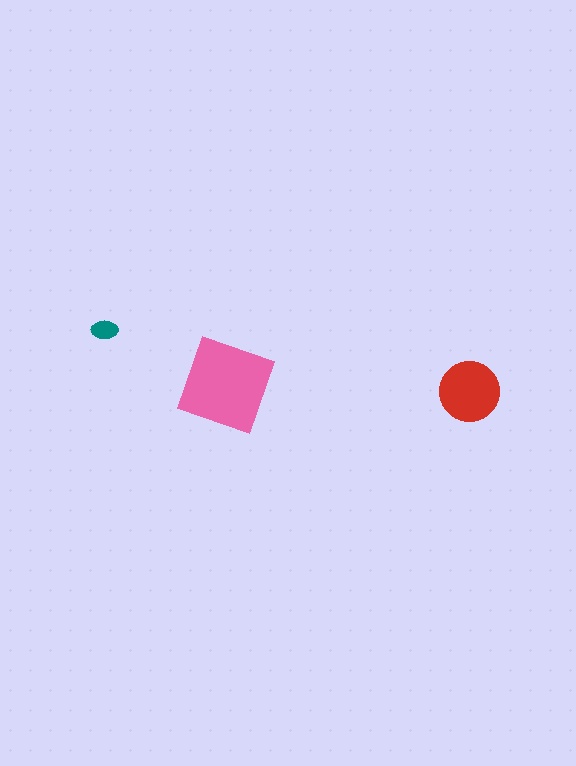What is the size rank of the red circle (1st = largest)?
2nd.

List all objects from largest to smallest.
The pink square, the red circle, the teal ellipse.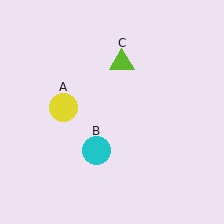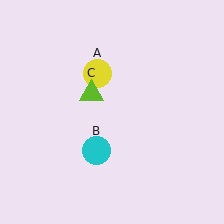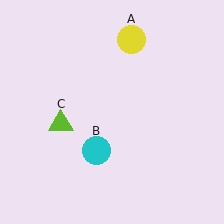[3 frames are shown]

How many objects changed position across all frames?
2 objects changed position: yellow circle (object A), lime triangle (object C).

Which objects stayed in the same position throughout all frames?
Cyan circle (object B) remained stationary.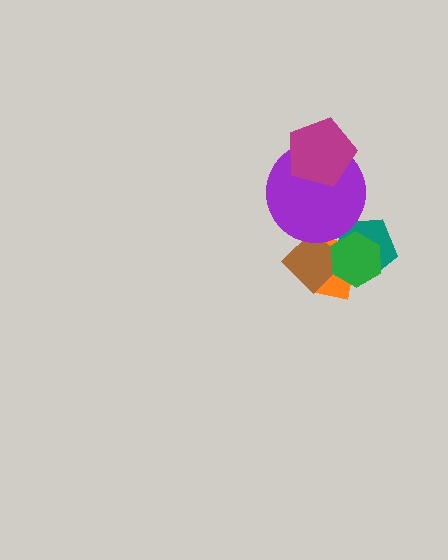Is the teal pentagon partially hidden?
Yes, it is partially covered by another shape.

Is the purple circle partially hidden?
Yes, it is partially covered by another shape.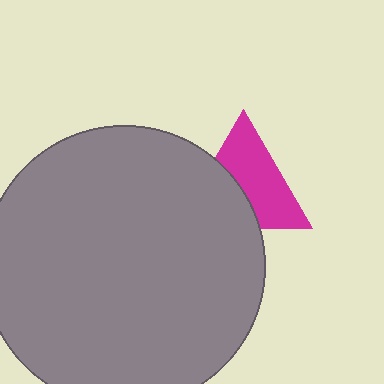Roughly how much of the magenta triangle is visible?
About half of it is visible (roughly 59%).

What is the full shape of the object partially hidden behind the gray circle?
The partially hidden object is a magenta triangle.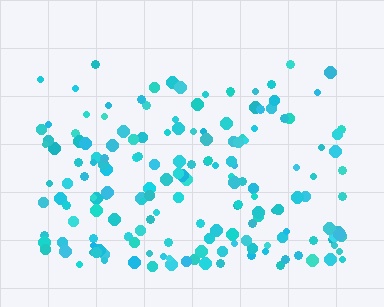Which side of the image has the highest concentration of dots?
The bottom.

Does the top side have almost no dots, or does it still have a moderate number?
Still a moderate number, just noticeably fewer than the bottom.